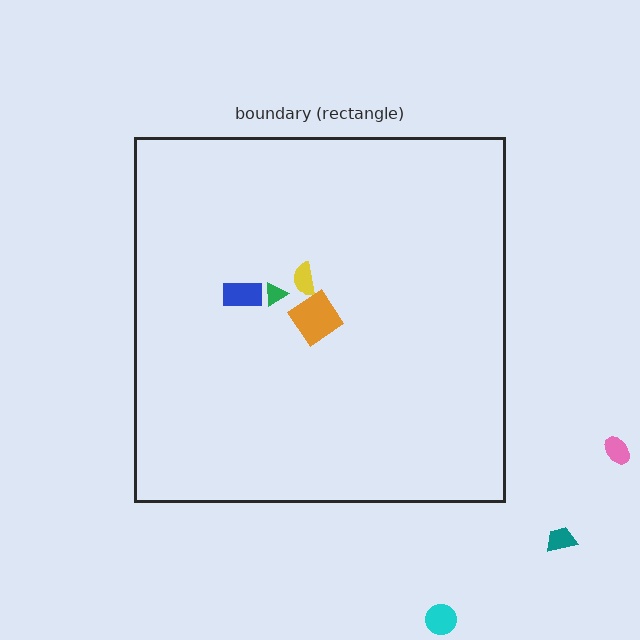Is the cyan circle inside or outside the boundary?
Outside.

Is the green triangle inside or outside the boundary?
Inside.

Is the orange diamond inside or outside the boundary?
Inside.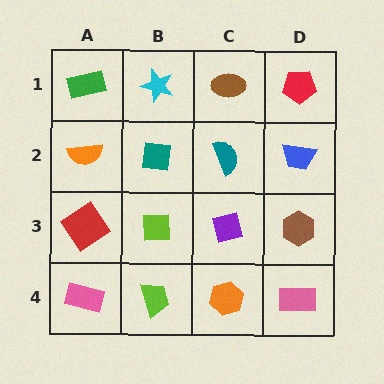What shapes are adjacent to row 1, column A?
An orange semicircle (row 2, column A), a cyan star (row 1, column B).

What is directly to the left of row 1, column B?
A green rectangle.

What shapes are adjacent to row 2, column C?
A brown ellipse (row 1, column C), a purple square (row 3, column C), a teal square (row 2, column B), a blue trapezoid (row 2, column D).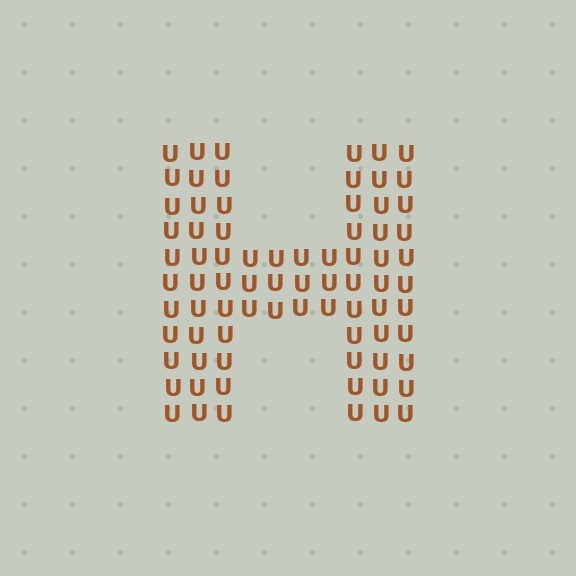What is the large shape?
The large shape is the letter H.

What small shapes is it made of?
It is made of small letter U's.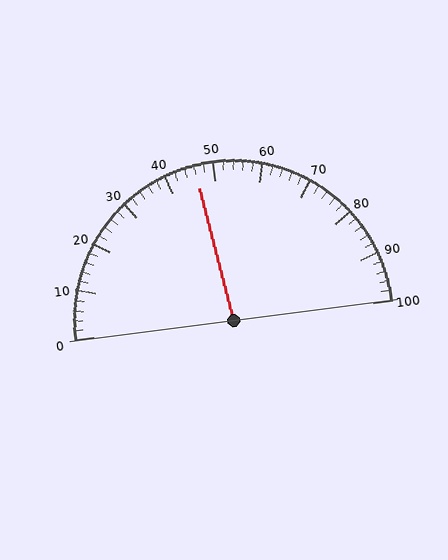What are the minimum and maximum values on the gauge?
The gauge ranges from 0 to 100.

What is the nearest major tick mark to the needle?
The nearest major tick mark is 50.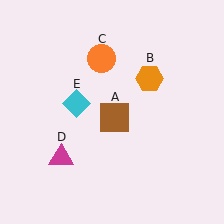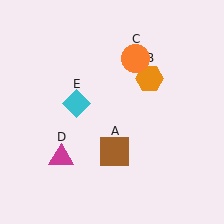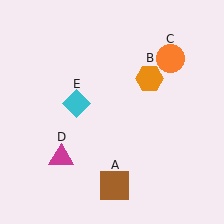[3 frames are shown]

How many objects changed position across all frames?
2 objects changed position: brown square (object A), orange circle (object C).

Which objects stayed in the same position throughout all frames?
Orange hexagon (object B) and magenta triangle (object D) and cyan diamond (object E) remained stationary.